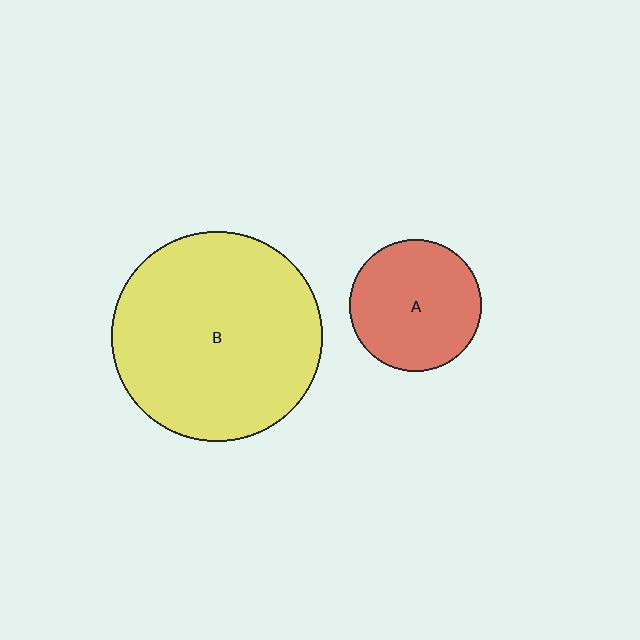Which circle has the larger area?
Circle B (yellow).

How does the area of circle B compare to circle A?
Approximately 2.5 times.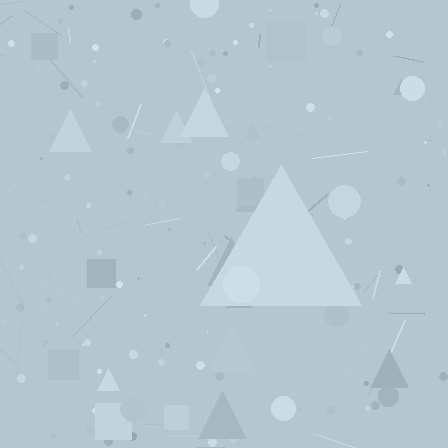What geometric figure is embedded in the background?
A triangle is embedded in the background.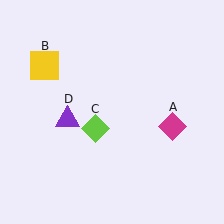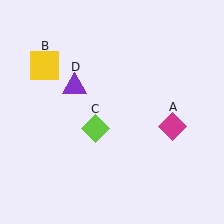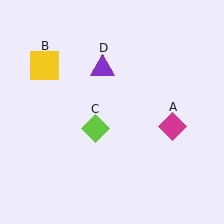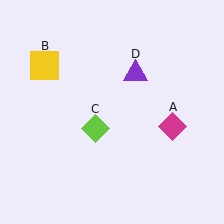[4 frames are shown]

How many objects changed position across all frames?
1 object changed position: purple triangle (object D).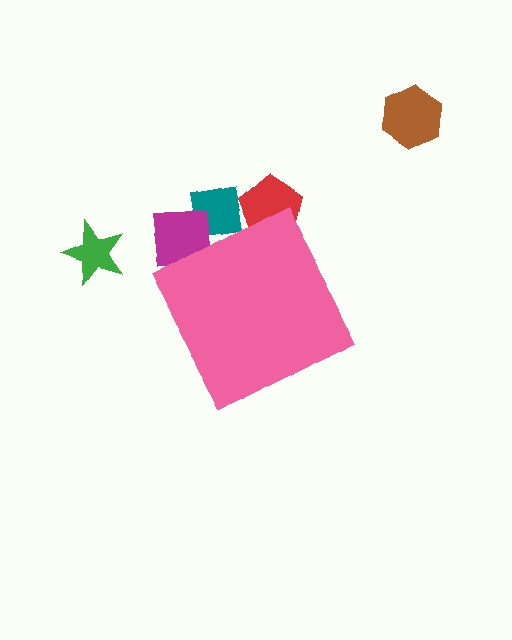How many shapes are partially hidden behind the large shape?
3 shapes are partially hidden.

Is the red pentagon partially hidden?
Yes, the red pentagon is partially hidden behind the pink diamond.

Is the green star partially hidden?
No, the green star is fully visible.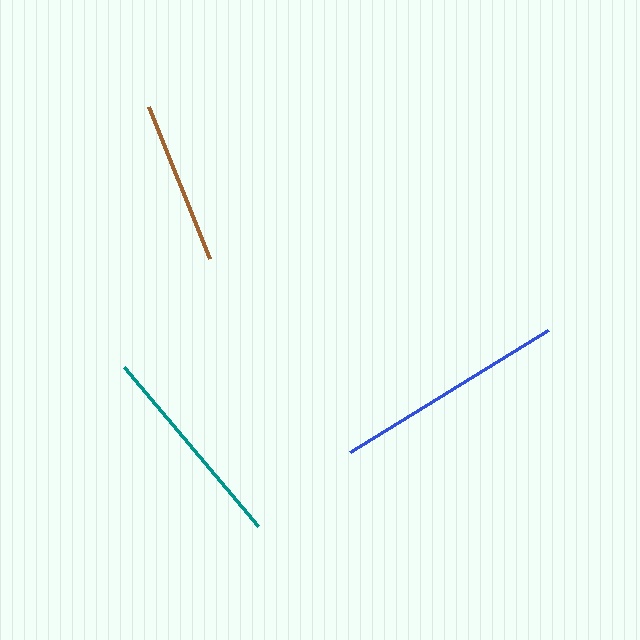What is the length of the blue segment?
The blue segment is approximately 233 pixels long.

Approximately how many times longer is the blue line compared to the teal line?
The blue line is approximately 1.1 times the length of the teal line.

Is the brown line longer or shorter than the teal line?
The teal line is longer than the brown line.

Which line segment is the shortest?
The brown line is the shortest at approximately 164 pixels.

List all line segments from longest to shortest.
From longest to shortest: blue, teal, brown.